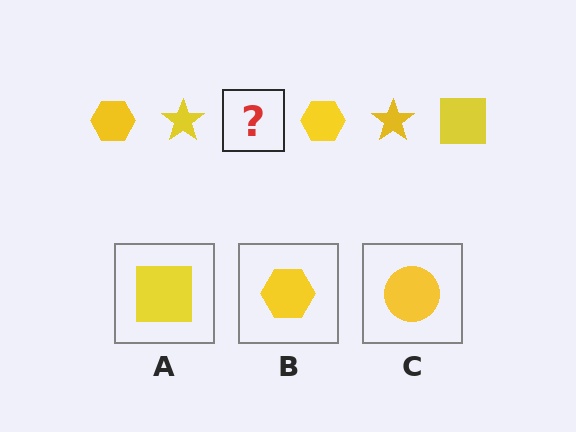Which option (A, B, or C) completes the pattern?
A.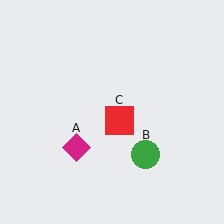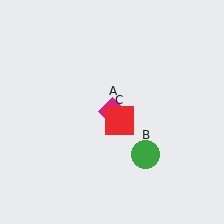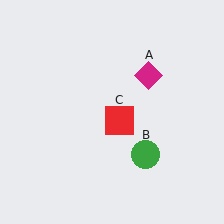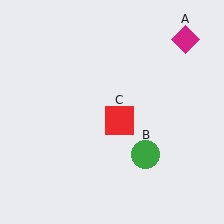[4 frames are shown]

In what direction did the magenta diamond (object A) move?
The magenta diamond (object A) moved up and to the right.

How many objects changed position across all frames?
1 object changed position: magenta diamond (object A).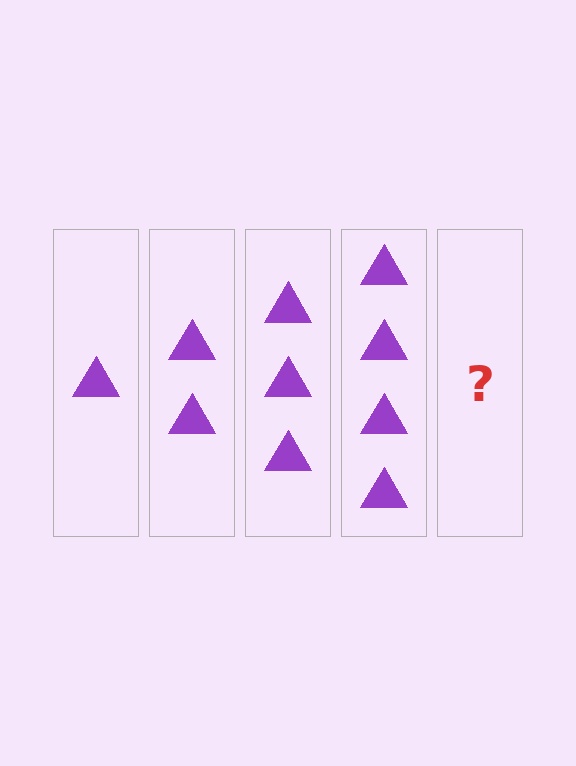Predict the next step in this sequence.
The next step is 5 triangles.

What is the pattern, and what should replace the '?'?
The pattern is that each step adds one more triangle. The '?' should be 5 triangles.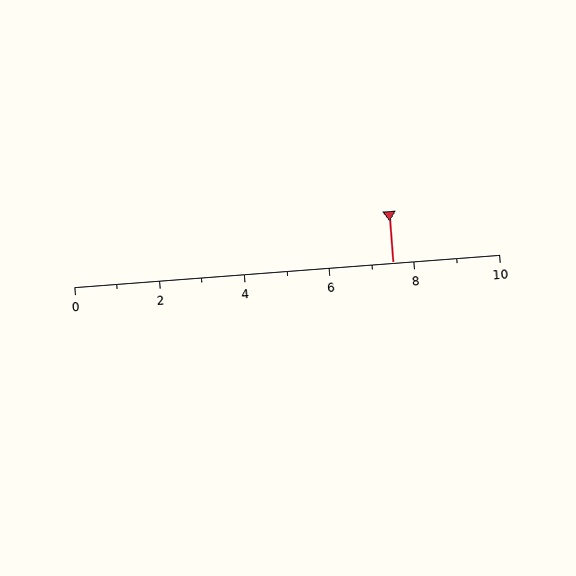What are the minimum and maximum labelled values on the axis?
The axis runs from 0 to 10.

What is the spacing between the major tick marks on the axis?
The major ticks are spaced 2 apart.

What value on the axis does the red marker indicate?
The marker indicates approximately 7.5.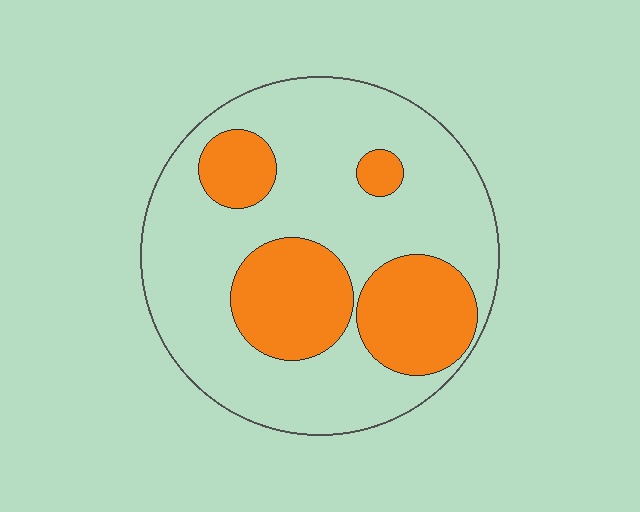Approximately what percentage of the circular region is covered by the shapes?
Approximately 30%.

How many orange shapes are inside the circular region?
4.